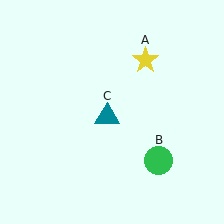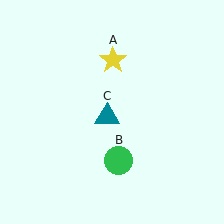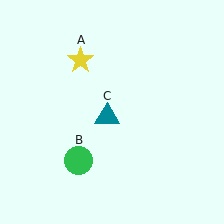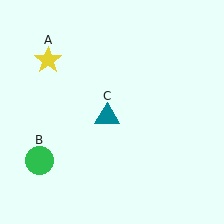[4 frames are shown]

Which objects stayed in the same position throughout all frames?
Teal triangle (object C) remained stationary.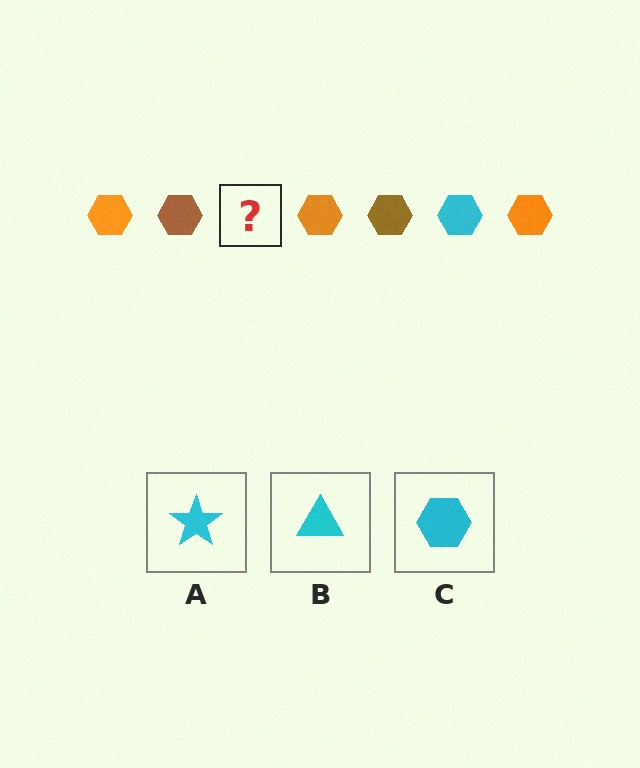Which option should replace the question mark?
Option C.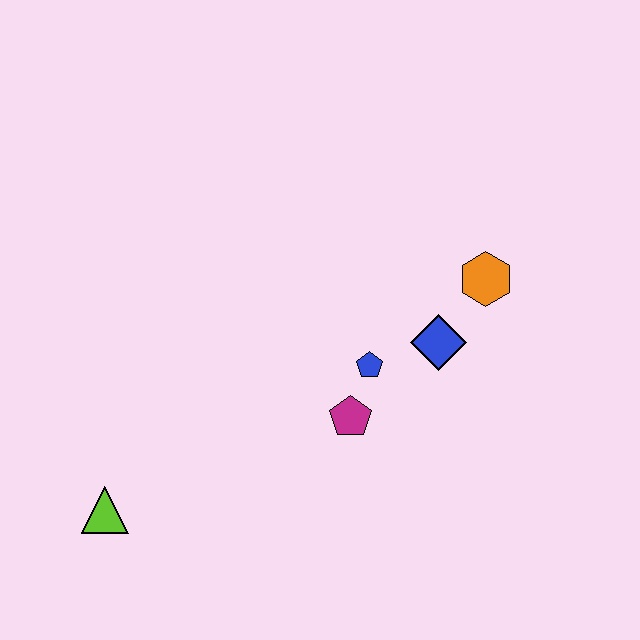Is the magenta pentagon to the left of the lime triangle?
No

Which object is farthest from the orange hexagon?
The lime triangle is farthest from the orange hexagon.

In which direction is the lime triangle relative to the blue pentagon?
The lime triangle is to the left of the blue pentagon.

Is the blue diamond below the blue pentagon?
No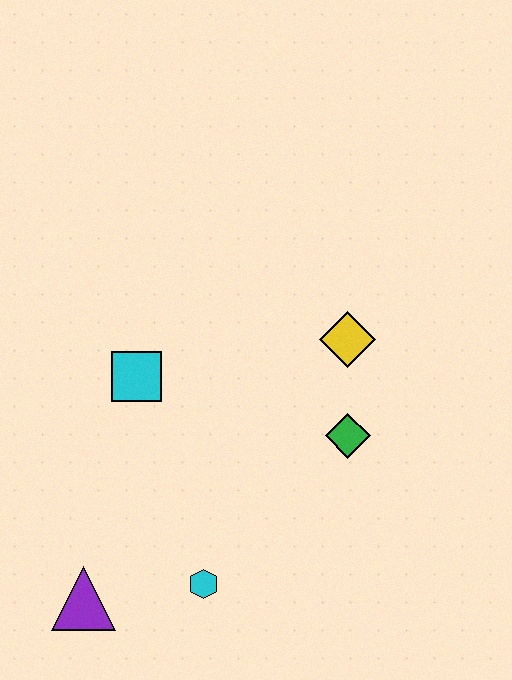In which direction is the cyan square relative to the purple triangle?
The cyan square is above the purple triangle.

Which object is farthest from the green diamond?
The purple triangle is farthest from the green diamond.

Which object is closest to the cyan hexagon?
The purple triangle is closest to the cyan hexagon.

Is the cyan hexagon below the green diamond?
Yes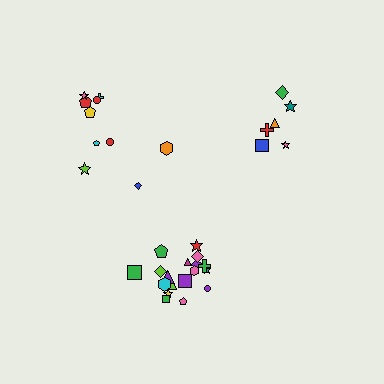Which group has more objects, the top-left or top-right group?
The top-left group.